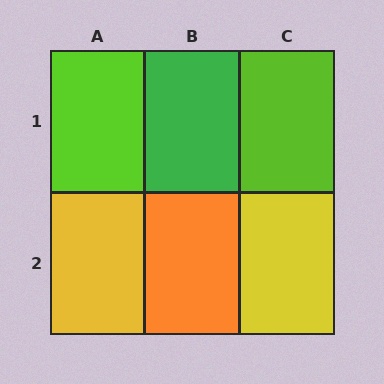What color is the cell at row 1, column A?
Lime.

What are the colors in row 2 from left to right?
Yellow, orange, yellow.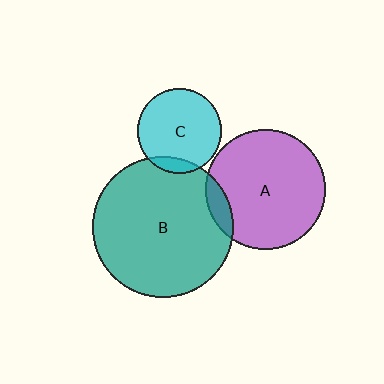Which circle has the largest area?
Circle B (teal).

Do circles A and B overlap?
Yes.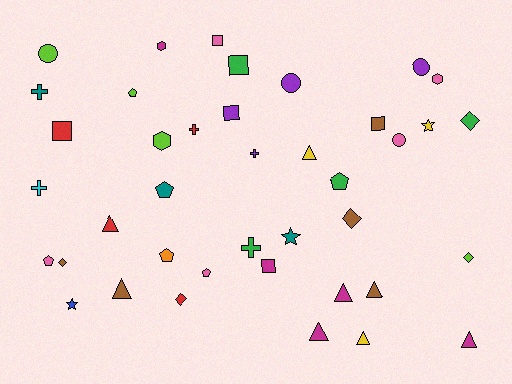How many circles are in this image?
There are 4 circles.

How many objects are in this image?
There are 40 objects.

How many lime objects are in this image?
There are 4 lime objects.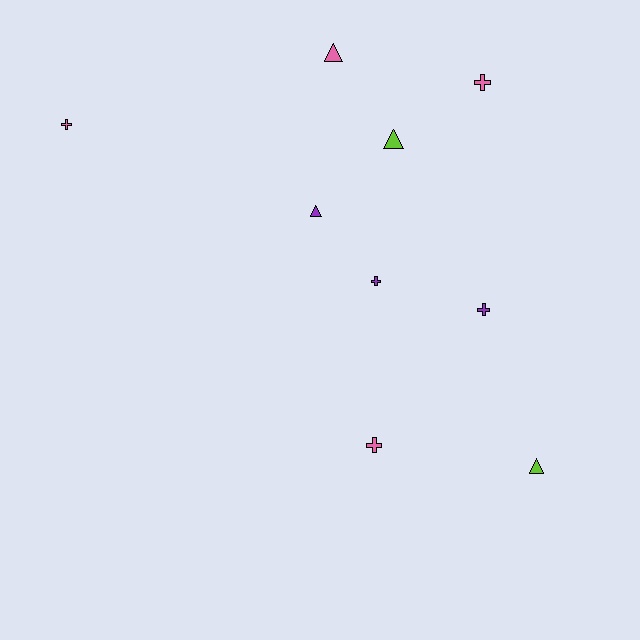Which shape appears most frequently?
Cross, with 5 objects.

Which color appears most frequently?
Pink, with 4 objects.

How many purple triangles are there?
There is 1 purple triangle.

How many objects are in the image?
There are 9 objects.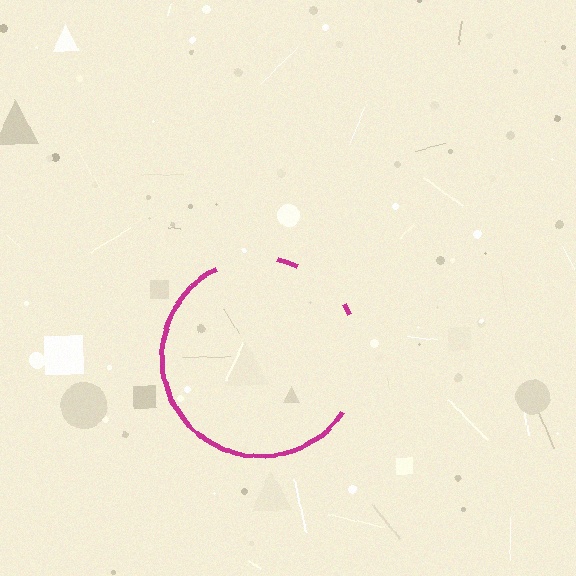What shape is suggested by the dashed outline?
The dashed outline suggests a circle.